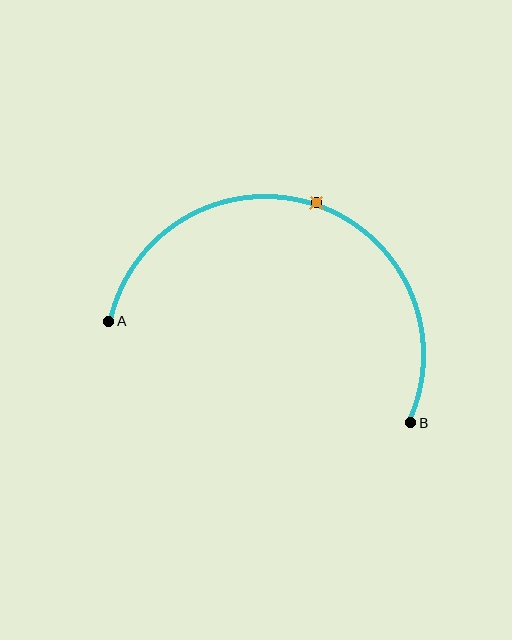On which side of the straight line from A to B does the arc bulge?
The arc bulges above the straight line connecting A and B.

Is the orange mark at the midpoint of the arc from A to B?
Yes. The orange mark lies on the arc at equal arc-length from both A and B — it is the arc midpoint.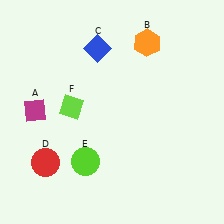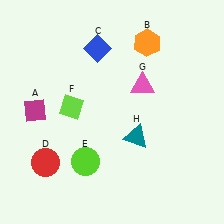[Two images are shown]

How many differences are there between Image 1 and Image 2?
There are 2 differences between the two images.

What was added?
A pink triangle (G), a teal triangle (H) were added in Image 2.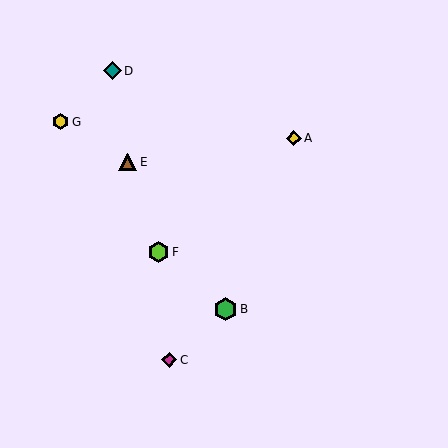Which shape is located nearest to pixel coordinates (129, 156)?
The brown triangle (labeled E) at (128, 162) is nearest to that location.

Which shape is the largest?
The green hexagon (labeled B) is the largest.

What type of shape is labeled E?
Shape E is a brown triangle.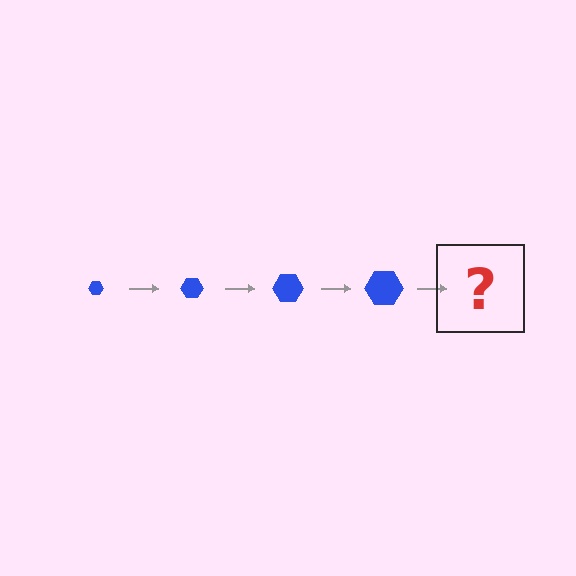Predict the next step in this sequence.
The next step is a blue hexagon, larger than the previous one.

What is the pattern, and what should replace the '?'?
The pattern is that the hexagon gets progressively larger each step. The '?' should be a blue hexagon, larger than the previous one.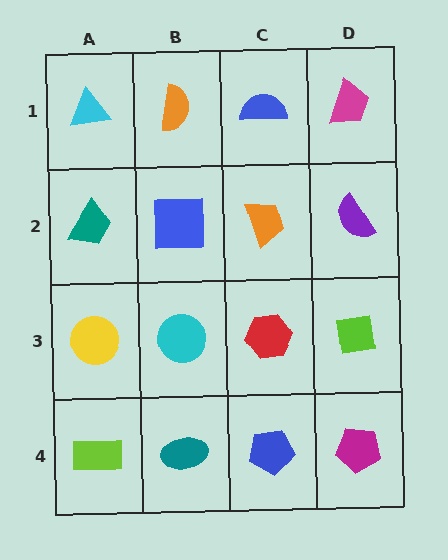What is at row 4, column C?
A blue pentagon.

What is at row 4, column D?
A magenta pentagon.